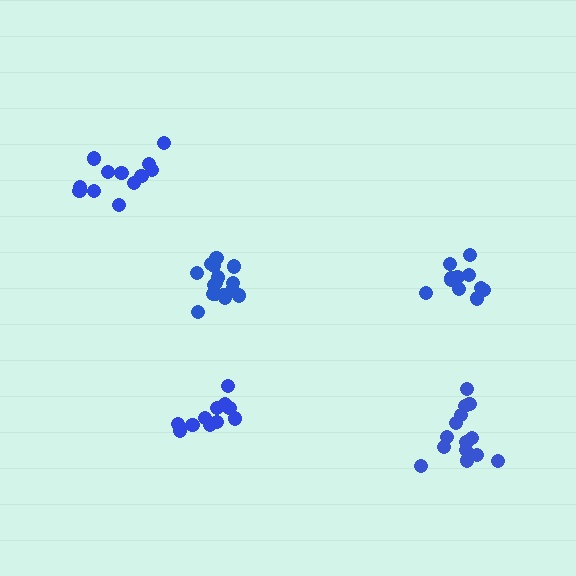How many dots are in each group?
Group 1: 12 dots, Group 2: 15 dots, Group 3: 12 dots, Group 4: 16 dots, Group 5: 13 dots (68 total).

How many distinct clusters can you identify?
There are 5 distinct clusters.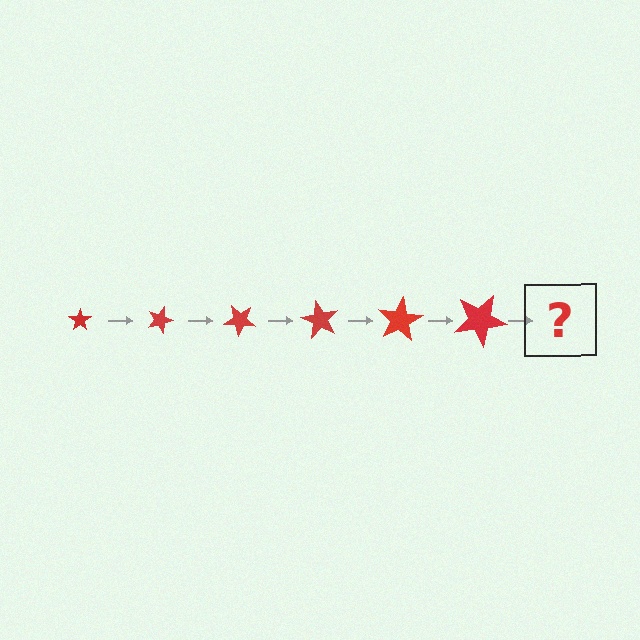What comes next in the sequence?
The next element should be a star, larger than the previous one and rotated 120 degrees from the start.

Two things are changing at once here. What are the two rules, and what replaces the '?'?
The two rules are that the star grows larger each step and it rotates 20 degrees each step. The '?' should be a star, larger than the previous one and rotated 120 degrees from the start.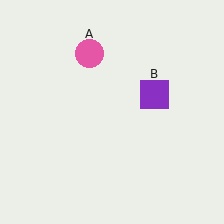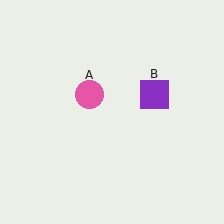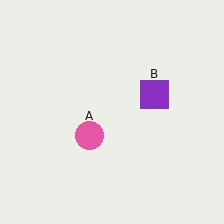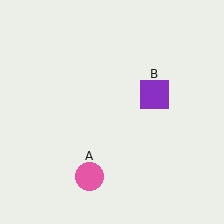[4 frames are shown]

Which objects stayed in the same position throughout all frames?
Purple square (object B) remained stationary.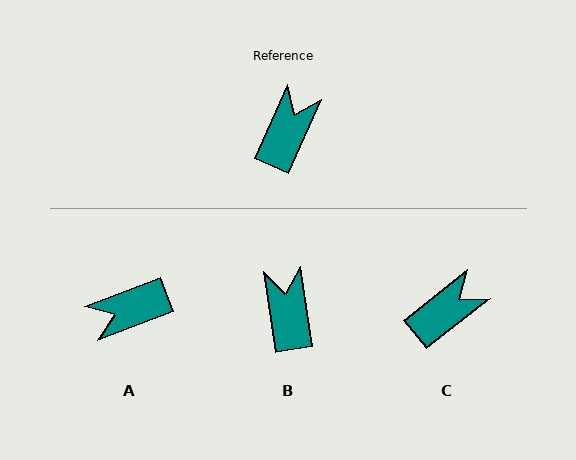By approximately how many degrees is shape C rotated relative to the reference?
Approximately 27 degrees clockwise.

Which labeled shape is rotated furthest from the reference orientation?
A, about 135 degrees away.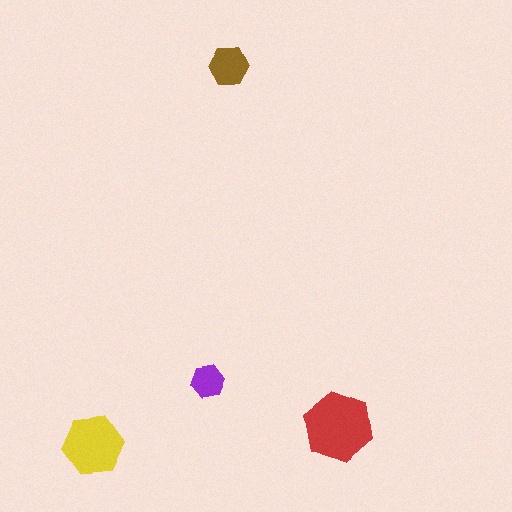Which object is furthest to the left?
The yellow hexagon is leftmost.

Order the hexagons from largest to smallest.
the red one, the yellow one, the brown one, the purple one.